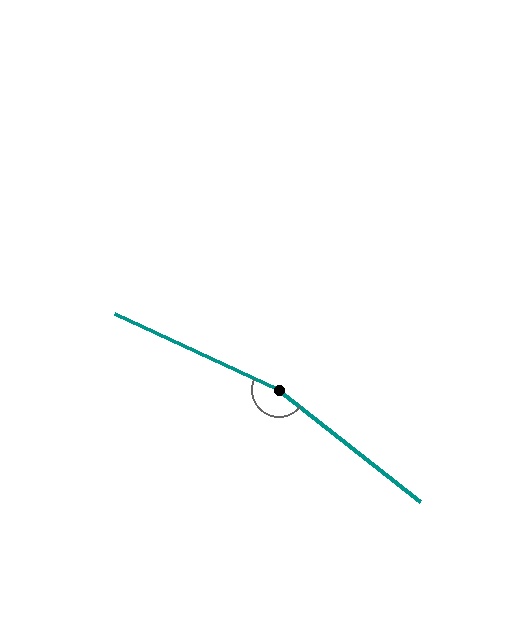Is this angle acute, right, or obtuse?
It is obtuse.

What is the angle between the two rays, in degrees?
Approximately 166 degrees.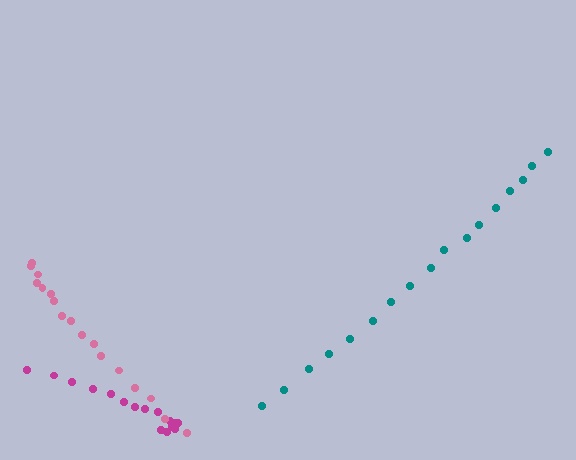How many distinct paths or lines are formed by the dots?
There are 3 distinct paths.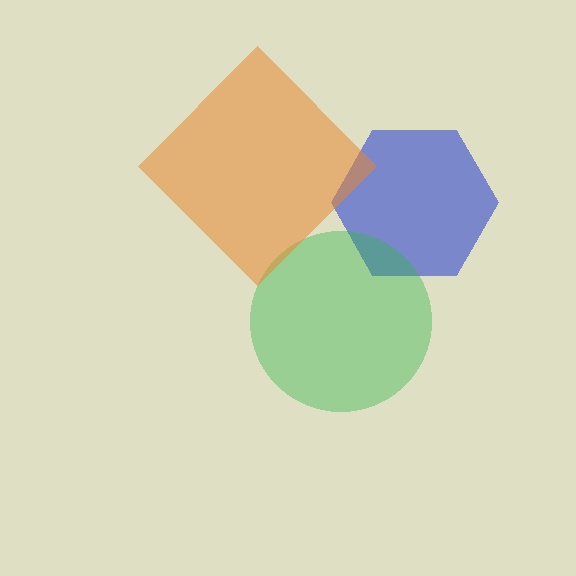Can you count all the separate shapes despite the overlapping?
Yes, there are 3 separate shapes.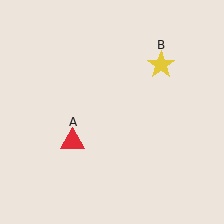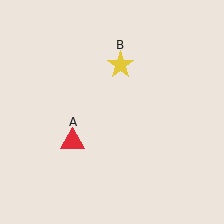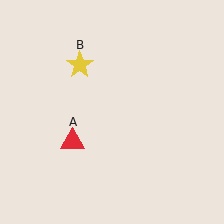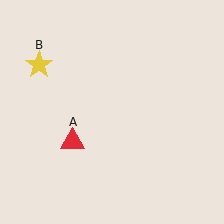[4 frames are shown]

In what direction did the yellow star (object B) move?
The yellow star (object B) moved left.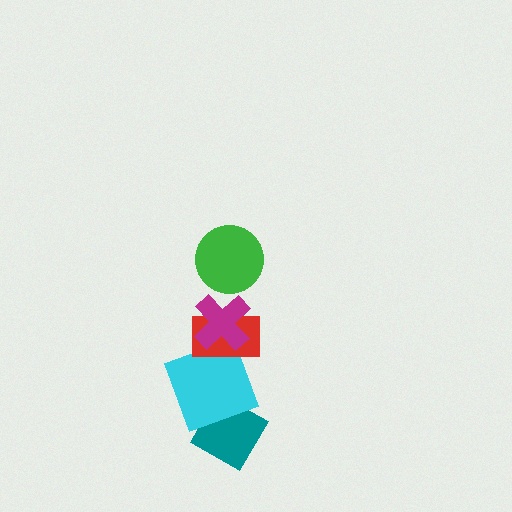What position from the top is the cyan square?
The cyan square is 4th from the top.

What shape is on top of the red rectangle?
The magenta cross is on top of the red rectangle.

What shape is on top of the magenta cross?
The green circle is on top of the magenta cross.